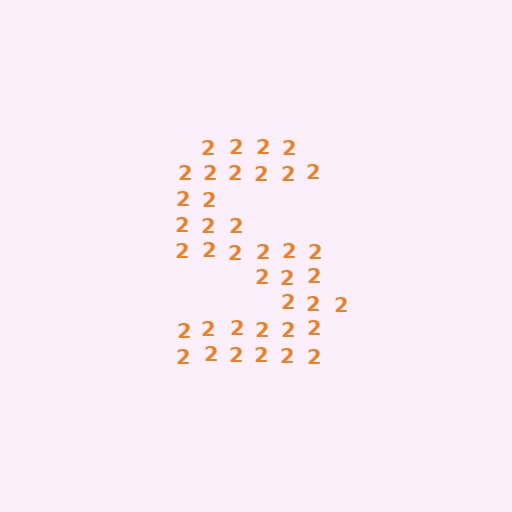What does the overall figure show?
The overall figure shows the letter S.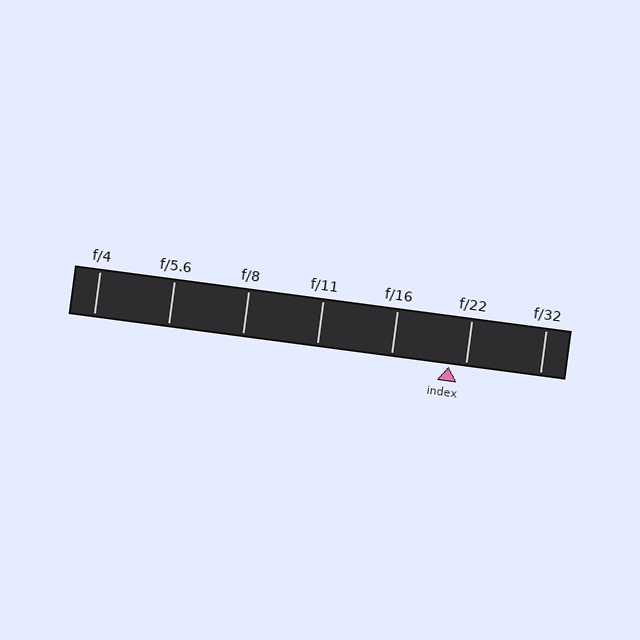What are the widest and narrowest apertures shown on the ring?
The widest aperture shown is f/4 and the narrowest is f/32.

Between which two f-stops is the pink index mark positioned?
The index mark is between f/16 and f/22.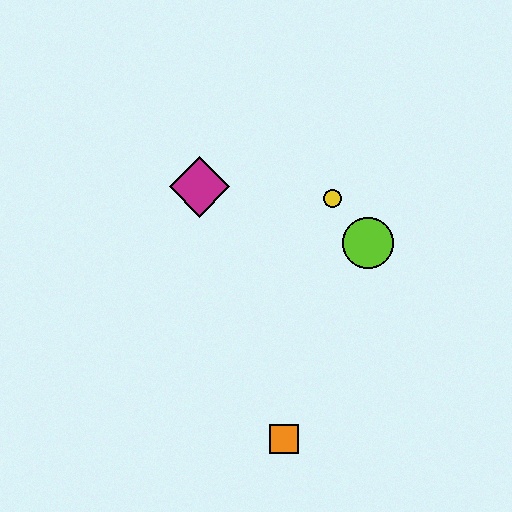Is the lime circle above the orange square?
Yes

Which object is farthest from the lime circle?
The orange square is farthest from the lime circle.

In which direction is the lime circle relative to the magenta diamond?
The lime circle is to the right of the magenta diamond.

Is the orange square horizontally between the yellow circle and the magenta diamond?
Yes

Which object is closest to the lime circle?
The yellow circle is closest to the lime circle.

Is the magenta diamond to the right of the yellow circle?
No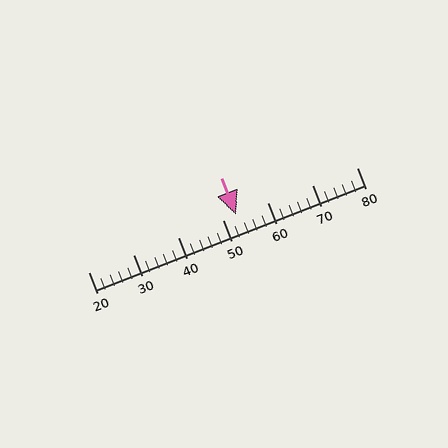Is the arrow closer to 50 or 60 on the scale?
The arrow is closer to 50.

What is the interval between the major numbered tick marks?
The major tick marks are spaced 10 units apart.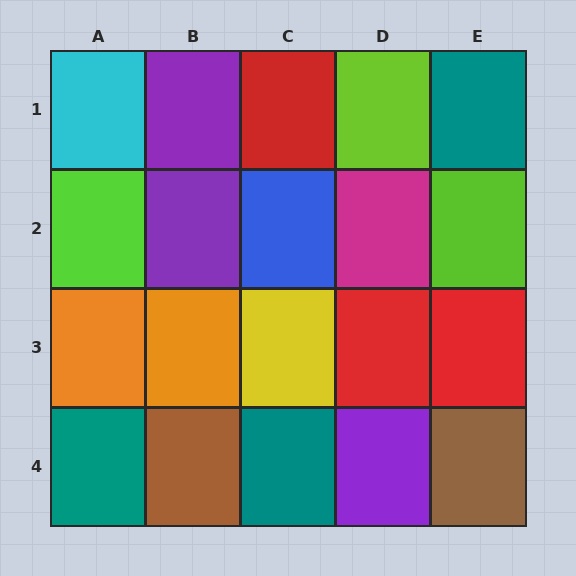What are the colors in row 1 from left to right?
Cyan, purple, red, lime, teal.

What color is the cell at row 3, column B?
Orange.